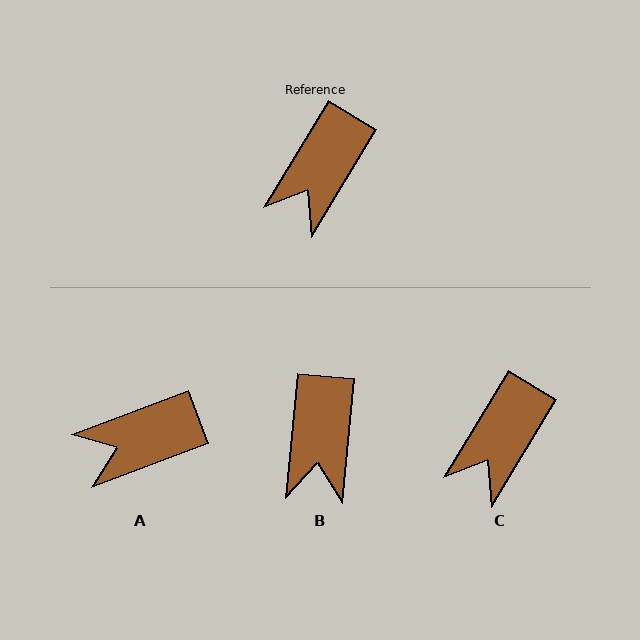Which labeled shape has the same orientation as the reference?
C.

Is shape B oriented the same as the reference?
No, it is off by about 26 degrees.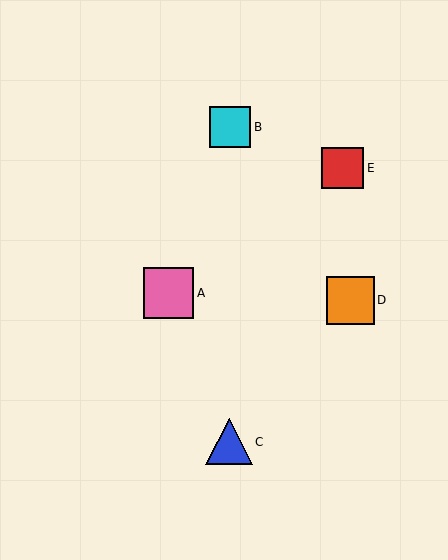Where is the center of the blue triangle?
The center of the blue triangle is at (229, 442).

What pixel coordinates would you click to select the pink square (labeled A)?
Click at (168, 293) to select the pink square A.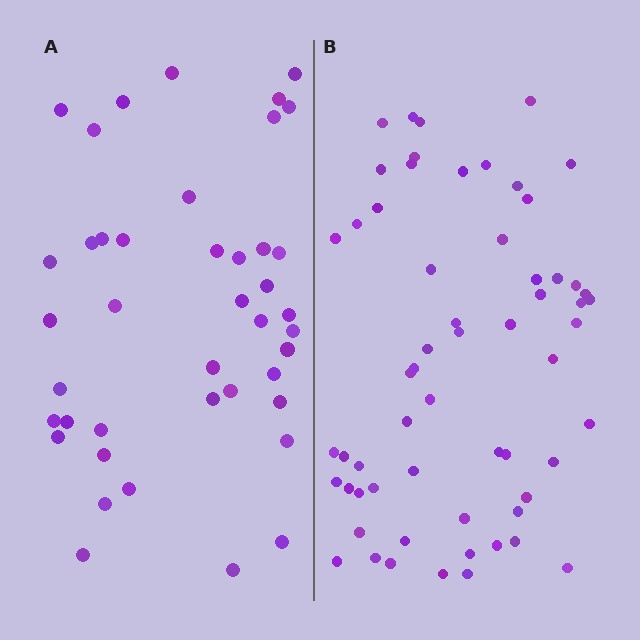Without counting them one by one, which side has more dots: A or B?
Region B (the right region) has more dots.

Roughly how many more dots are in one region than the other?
Region B has approximately 20 more dots than region A.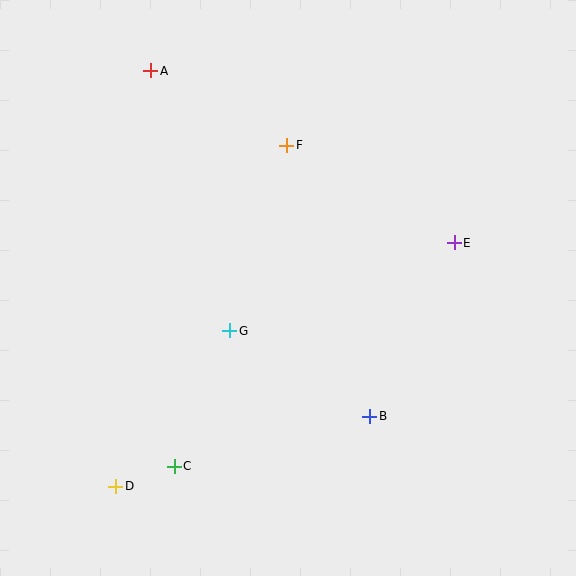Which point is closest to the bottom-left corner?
Point D is closest to the bottom-left corner.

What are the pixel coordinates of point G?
Point G is at (230, 331).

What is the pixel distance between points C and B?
The distance between C and B is 202 pixels.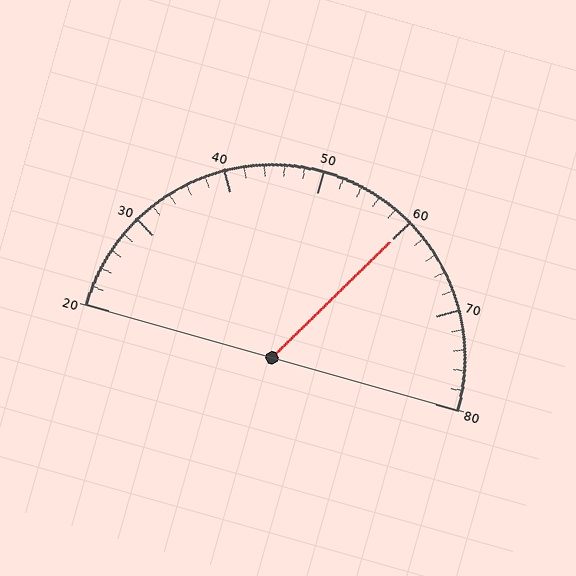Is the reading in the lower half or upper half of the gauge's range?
The reading is in the upper half of the range (20 to 80).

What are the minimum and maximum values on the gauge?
The gauge ranges from 20 to 80.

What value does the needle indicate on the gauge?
The needle indicates approximately 60.